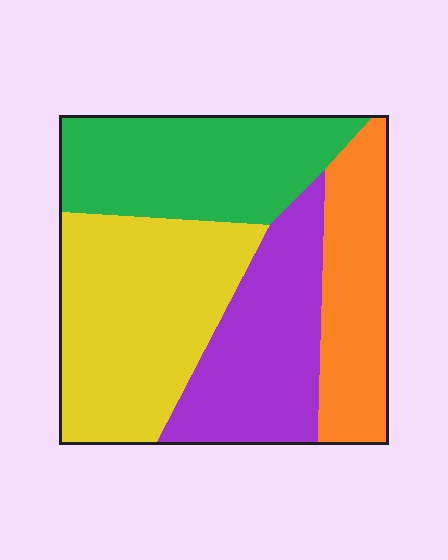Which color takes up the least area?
Orange, at roughly 20%.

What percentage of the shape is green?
Green takes up about one quarter (1/4) of the shape.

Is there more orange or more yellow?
Yellow.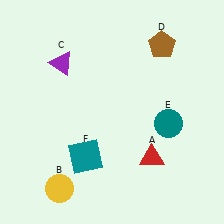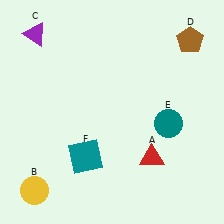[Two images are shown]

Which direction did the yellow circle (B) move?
The yellow circle (B) moved left.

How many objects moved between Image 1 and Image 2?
3 objects moved between the two images.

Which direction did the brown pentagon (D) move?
The brown pentagon (D) moved right.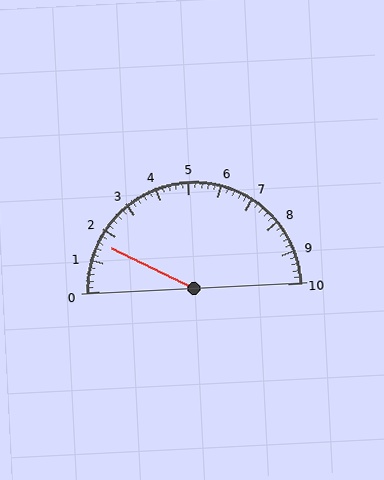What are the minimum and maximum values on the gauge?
The gauge ranges from 0 to 10.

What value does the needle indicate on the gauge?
The needle indicates approximately 1.6.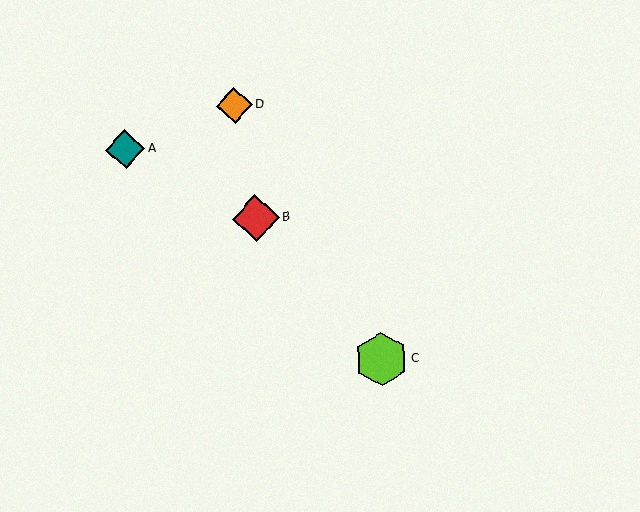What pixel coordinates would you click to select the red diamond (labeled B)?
Click at (256, 218) to select the red diamond B.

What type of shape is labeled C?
Shape C is a lime hexagon.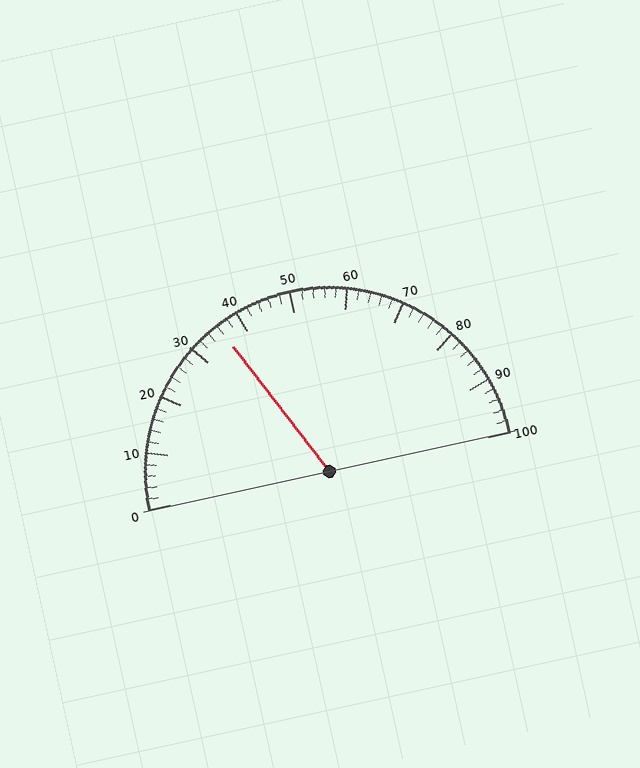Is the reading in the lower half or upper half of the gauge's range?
The reading is in the lower half of the range (0 to 100).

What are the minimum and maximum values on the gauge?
The gauge ranges from 0 to 100.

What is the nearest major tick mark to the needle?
The nearest major tick mark is 40.